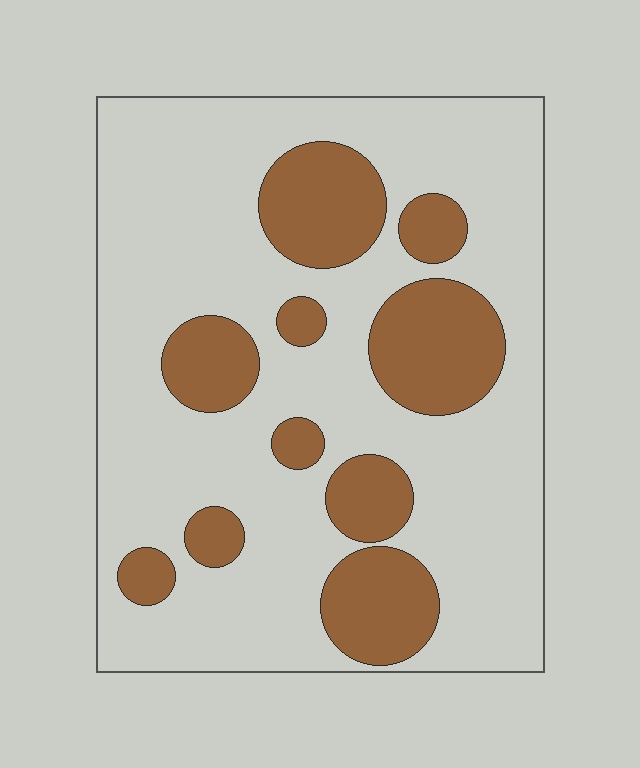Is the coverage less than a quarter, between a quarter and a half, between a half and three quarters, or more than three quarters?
Between a quarter and a half.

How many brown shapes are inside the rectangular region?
10.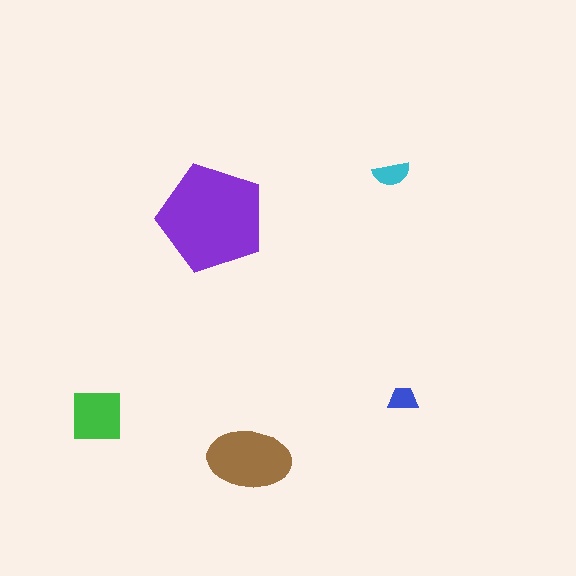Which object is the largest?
The purple pentagon.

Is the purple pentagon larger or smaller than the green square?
Larger.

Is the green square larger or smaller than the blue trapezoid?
Larger.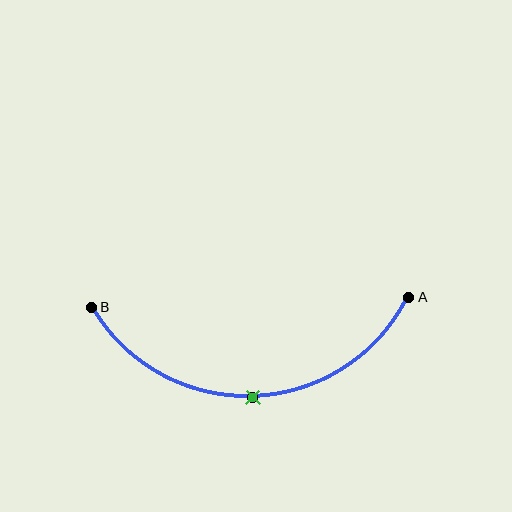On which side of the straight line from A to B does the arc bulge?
The arc bulges below the straight line connecting A and B.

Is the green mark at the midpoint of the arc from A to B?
Yes. The green mark lies on the arc at equal arc-length from both A and B — it is the arc midpoint.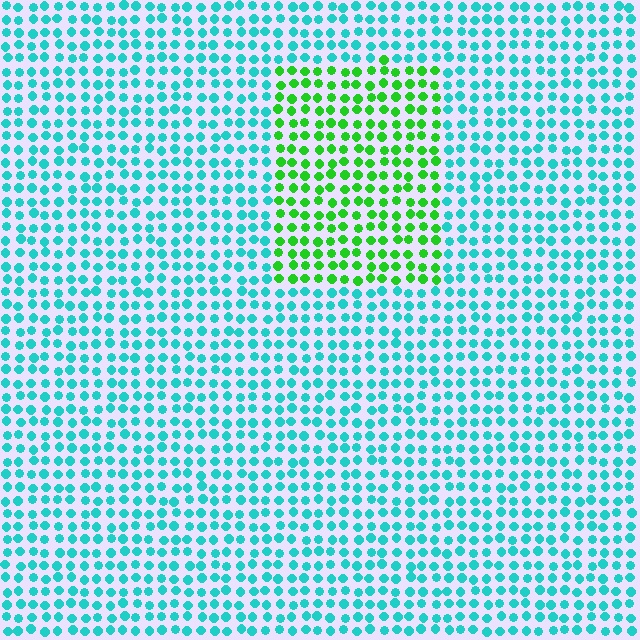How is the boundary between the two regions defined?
The boundary is defined purely by a slight shift in hue (about 57 degrees). Spacing, size, and orientation are identical on both sides.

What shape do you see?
I see a rectangle.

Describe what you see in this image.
The image is filled with small cyan elements in a uniform arrangement. A rectangle-shaped region is visible where the elements are tinted to a slightly different hue, forming a subtle color boundary.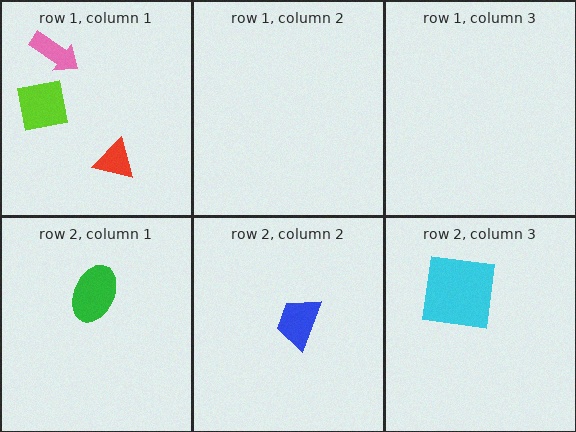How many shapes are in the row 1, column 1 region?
3.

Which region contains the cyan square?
The row 2, column 3 region.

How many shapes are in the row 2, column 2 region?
1.